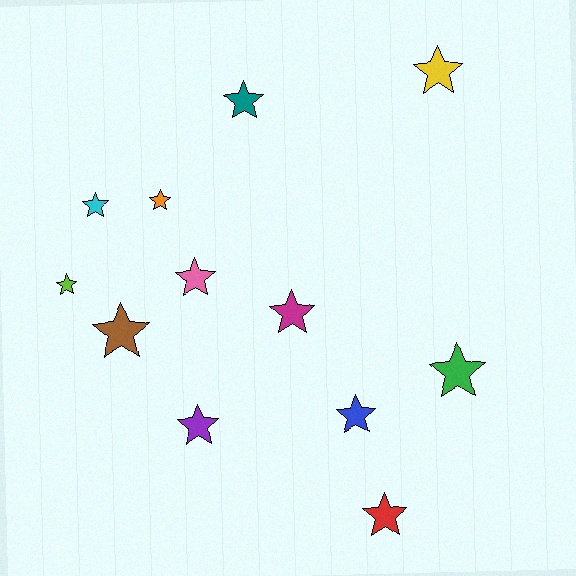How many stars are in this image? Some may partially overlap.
There are 12 stars.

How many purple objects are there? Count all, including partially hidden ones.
There is 1 purple object.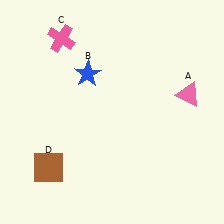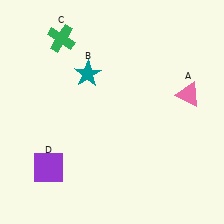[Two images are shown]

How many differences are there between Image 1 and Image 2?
There are 3 differences between the two images.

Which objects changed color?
B changed from blue to teal. C changed from pink to green. D changed from brown to purple.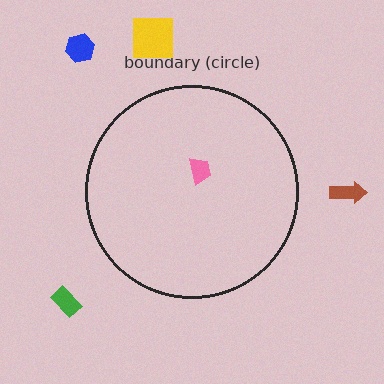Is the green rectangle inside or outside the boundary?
Outside.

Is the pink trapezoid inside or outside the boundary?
Inside.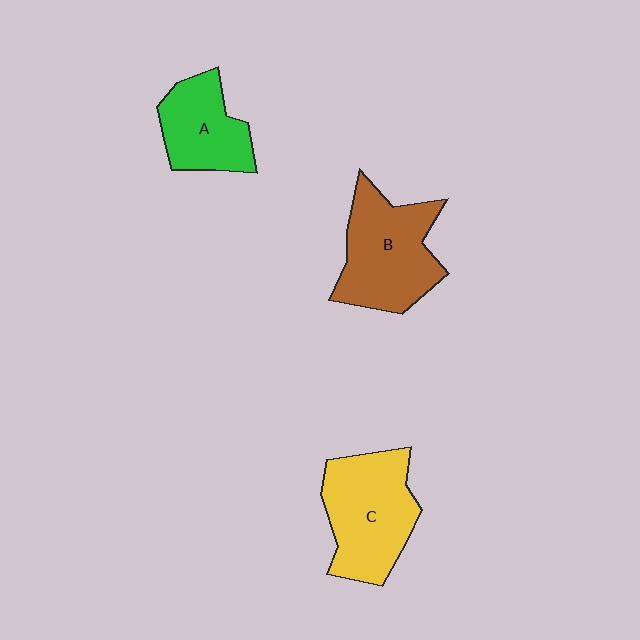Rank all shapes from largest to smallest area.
From largest to smallest: B (brown), C (yellow), A (green).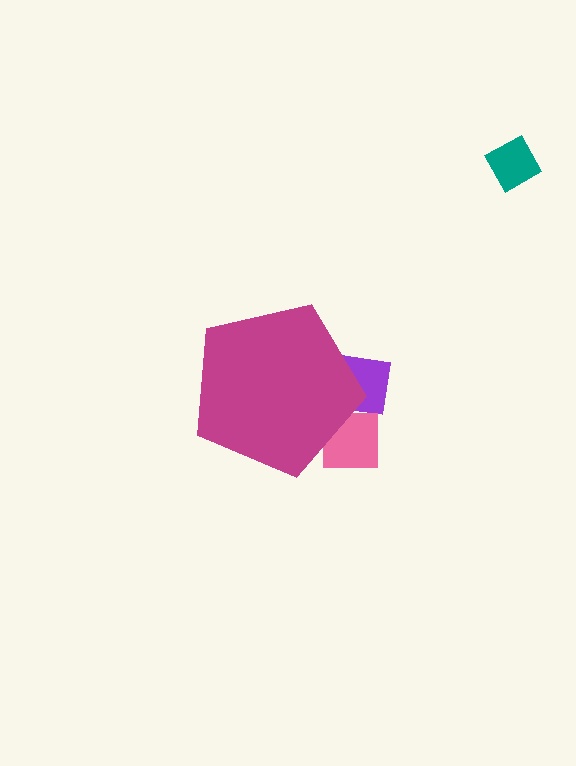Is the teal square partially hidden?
No, the teal square is fully visible.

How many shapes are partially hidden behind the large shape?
2 shapes are partially hidden.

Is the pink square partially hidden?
Yes, the pink square is partially hidden behind the magenta pentagon.